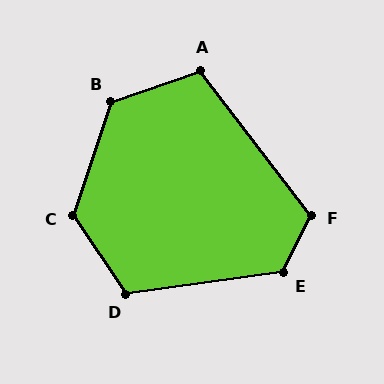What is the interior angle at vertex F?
Approximately 116 degrees (obtuse).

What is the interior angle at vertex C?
Approximately 127 degrees (obtuse).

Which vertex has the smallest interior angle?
A, at approximately 109 degrees.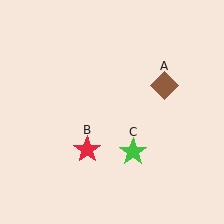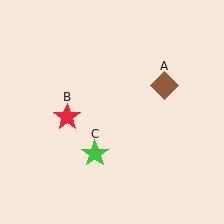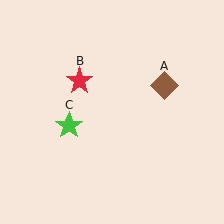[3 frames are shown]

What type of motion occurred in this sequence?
The red star (object B), green star (object C) rotated clockwise around the center of the scene.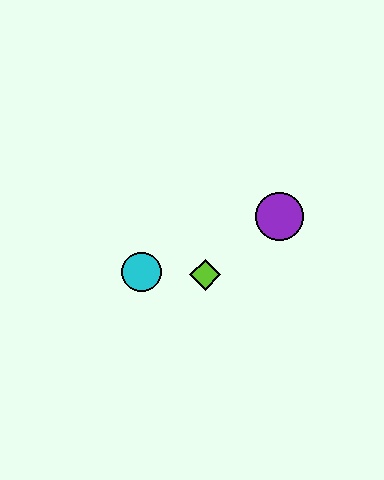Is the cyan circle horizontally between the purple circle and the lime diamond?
No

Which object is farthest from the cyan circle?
The purple circle is farthest from the cyan circle.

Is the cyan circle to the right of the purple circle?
No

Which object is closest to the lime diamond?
The cyan circle is closest to the lime diamond.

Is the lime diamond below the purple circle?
Yes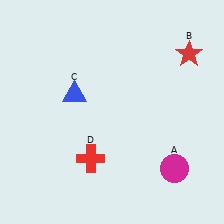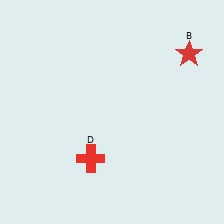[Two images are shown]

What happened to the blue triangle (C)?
The blue triangle (C) was removed in Image 2. It was in the top-left area of Image 1.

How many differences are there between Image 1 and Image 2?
There are 2 differences between the two images.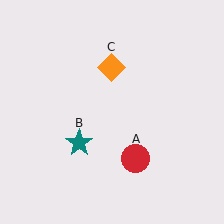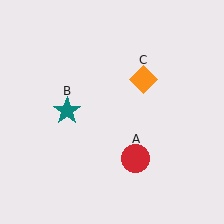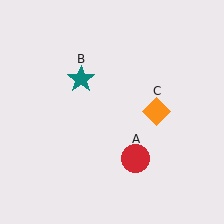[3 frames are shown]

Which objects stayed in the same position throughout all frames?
Red circle (object A) remained stationary.